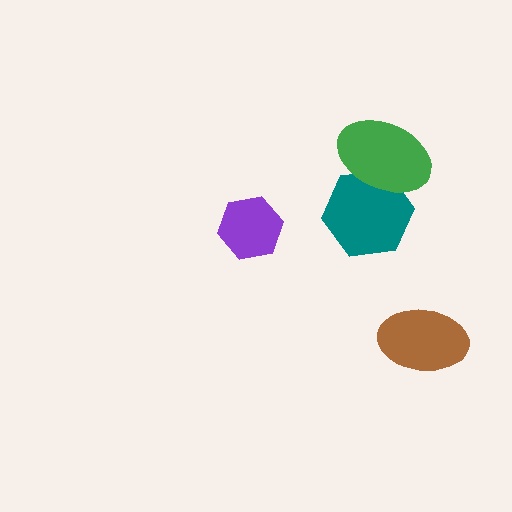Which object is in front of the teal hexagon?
The green ellipse is in front of the teal hexagon.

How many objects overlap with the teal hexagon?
1 object overlaps with the teal hexagon.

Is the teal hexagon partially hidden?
Yes, it is partially covered by another shape.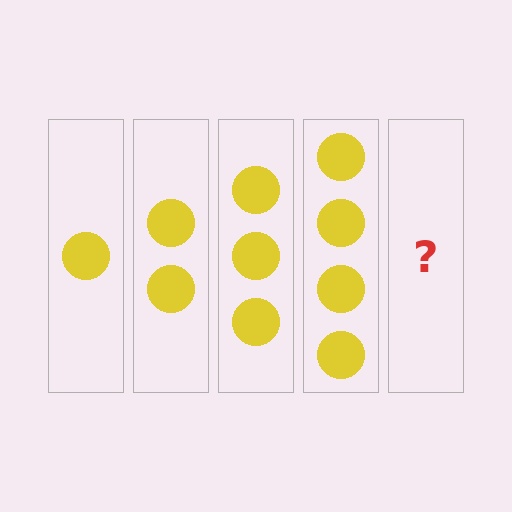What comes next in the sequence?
The next element should be 5 circles.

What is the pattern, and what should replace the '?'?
The pattern is that each step adds one more circle. The '?' should be 5 circles.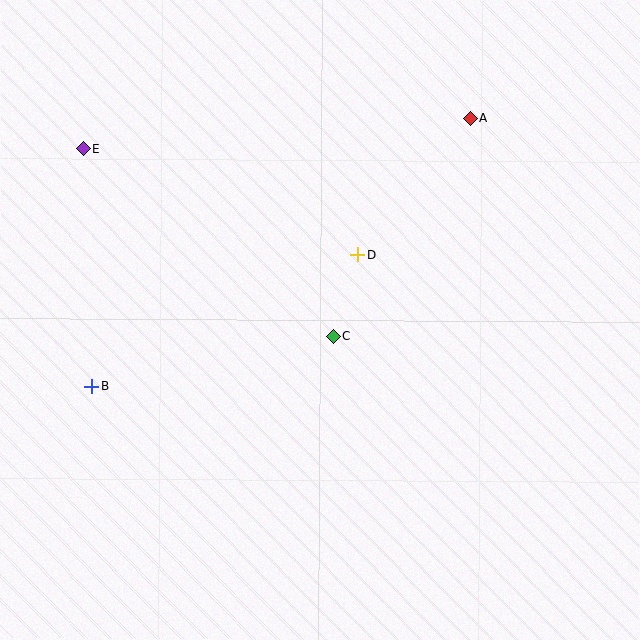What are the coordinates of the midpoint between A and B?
The midpoint between A and B is at (281, 252).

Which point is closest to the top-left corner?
Point E is closest to the top-left corner.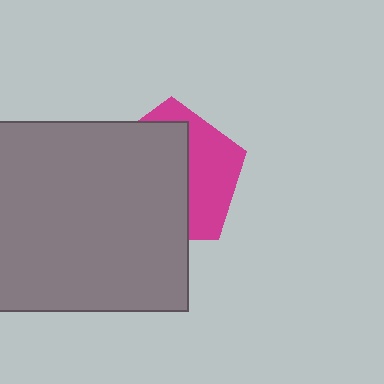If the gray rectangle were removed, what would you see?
You would see the complete magenta pentagon.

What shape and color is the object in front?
The object in front is a gray rectangle.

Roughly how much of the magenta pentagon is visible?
A small part of it is visible (roughly 39%).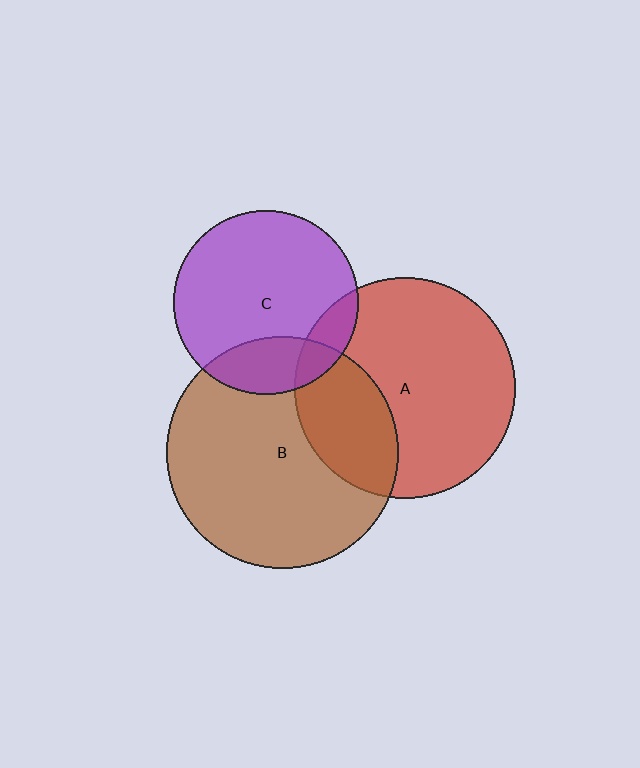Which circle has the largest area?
Circle B (brown).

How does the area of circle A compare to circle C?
Approximately 1.4 times.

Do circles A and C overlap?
Yes.